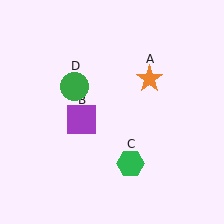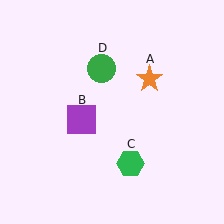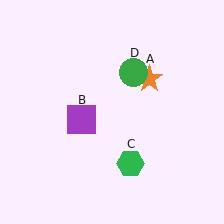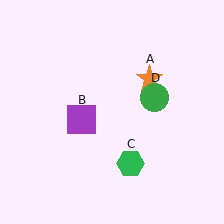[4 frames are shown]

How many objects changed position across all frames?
1 object changed position: green circle (object D).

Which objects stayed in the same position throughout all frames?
Orange star (object A) and purple square (object B) and green hexagon (object C) remained stationary.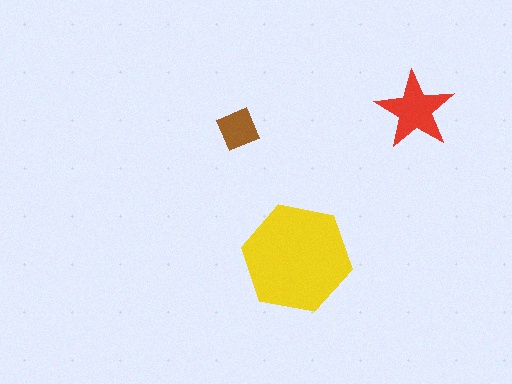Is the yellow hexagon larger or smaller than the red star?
Larger.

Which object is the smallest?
The brown diamond.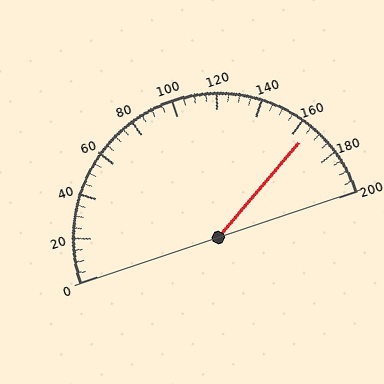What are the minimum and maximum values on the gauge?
The gauge ranges from 0 to 200.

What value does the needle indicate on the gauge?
The needle indicates approximately 165.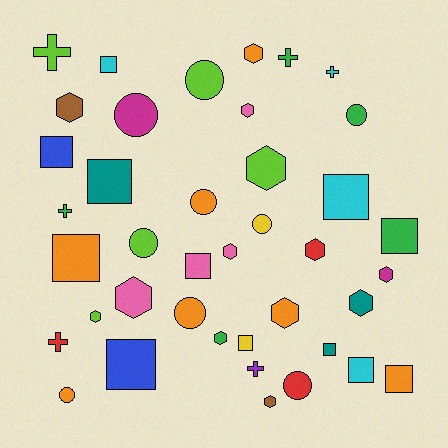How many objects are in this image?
There are 40 objects.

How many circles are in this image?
There are 9 circles.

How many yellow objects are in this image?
There are 2 yellow objects.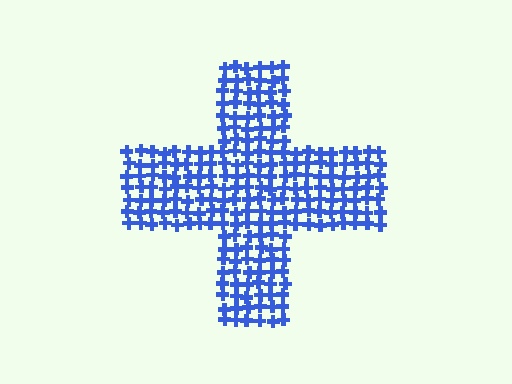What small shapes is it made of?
It is made of small crosses.